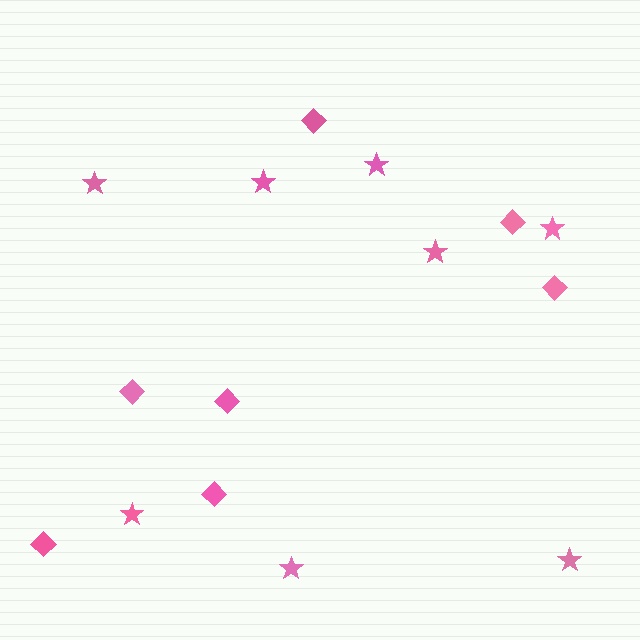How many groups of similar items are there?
There are 2 groups: one group of stars (8) and one group of diamonds (7).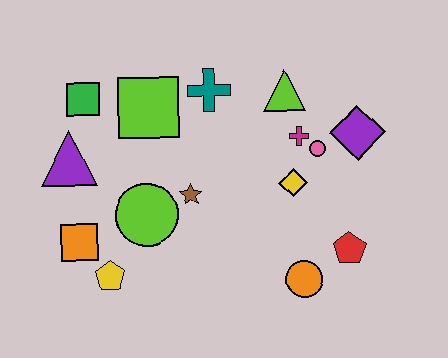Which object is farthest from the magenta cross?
The orange square is farthest from the magenta cross.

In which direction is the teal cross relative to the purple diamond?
The teal cross is to the left of the purple diamond.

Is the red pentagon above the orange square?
No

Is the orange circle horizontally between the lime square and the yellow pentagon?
No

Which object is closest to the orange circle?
The red pentagon is closest to the orange circle.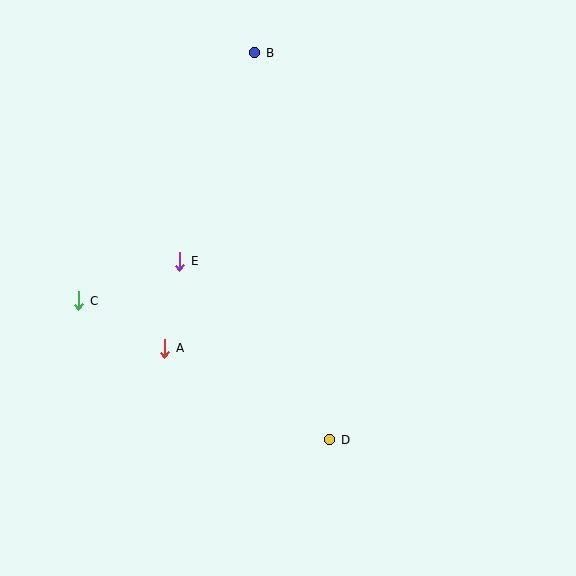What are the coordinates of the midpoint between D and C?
The midpoint between D and C is at (204, 370).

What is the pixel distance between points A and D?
The distance between A and D is 189 pixels.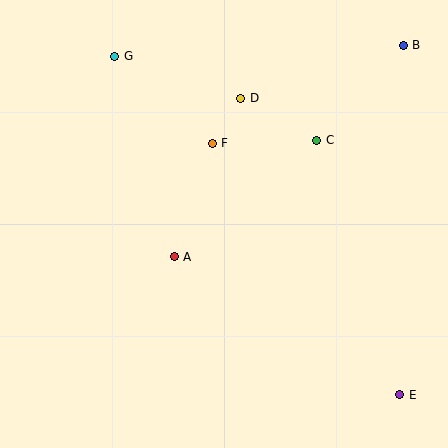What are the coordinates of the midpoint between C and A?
The midpoint between C and A is at (246, 199).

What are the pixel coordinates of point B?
Point B is at (403, 45).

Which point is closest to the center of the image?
Point A at (174, 257) is closest to the center.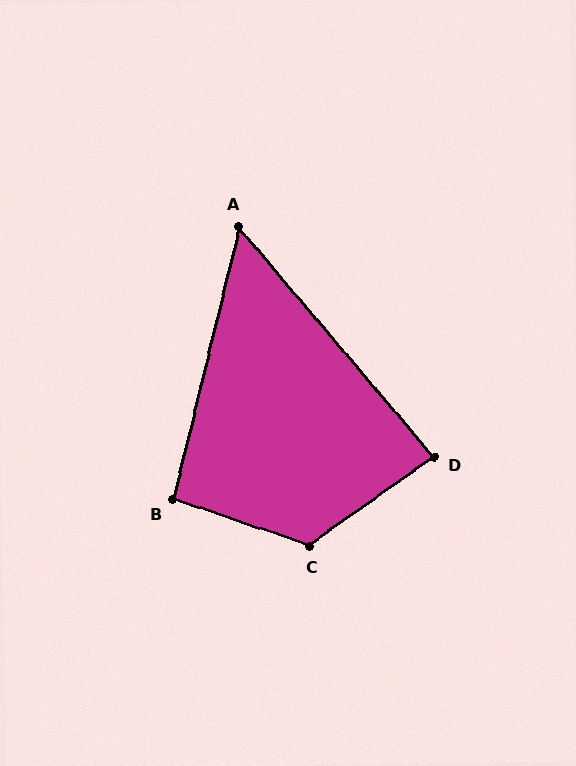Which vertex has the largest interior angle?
C, at approximately 126 degrees.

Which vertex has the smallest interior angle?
A, at approximately 54 degrees.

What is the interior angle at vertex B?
Approximately 95 degrees (approximately right).